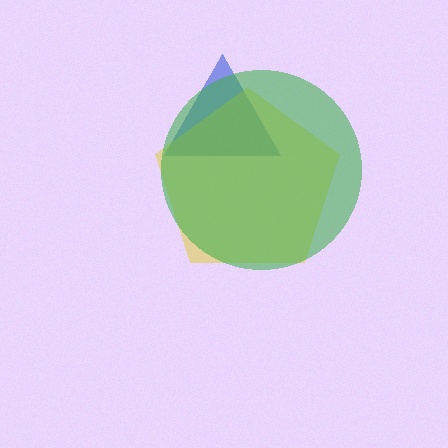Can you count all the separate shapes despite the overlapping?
Yes, there are 3 separate shapes.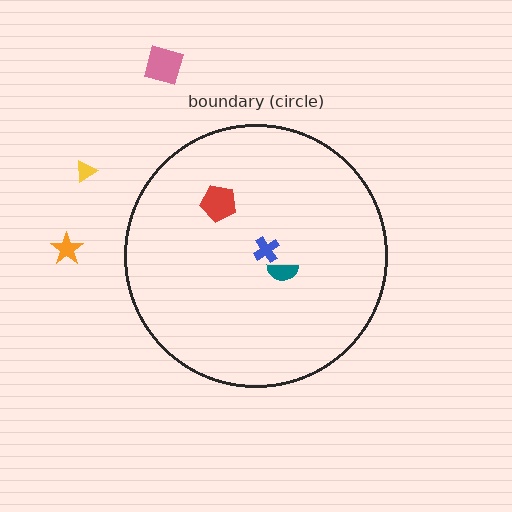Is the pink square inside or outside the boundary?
Outside.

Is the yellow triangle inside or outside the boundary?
Outside.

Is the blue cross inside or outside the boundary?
Inside.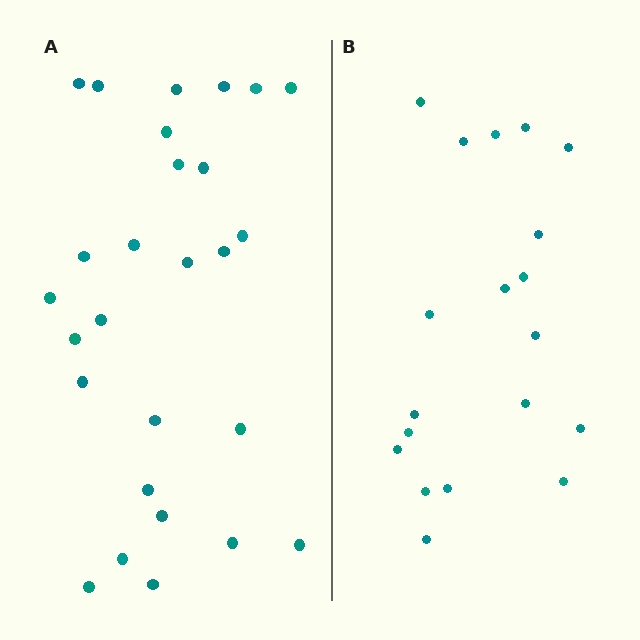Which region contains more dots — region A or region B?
Region A (the left region) has more dots.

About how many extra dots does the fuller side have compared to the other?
Region A has roughly 8 or so more dots than region B.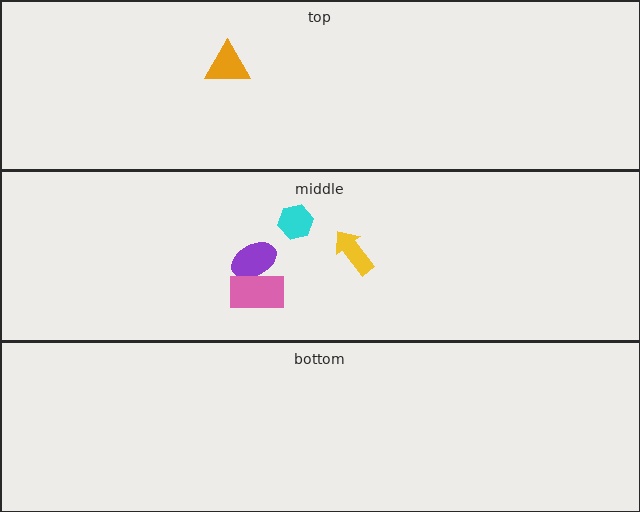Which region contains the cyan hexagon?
The middle region.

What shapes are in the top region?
The orange triangle.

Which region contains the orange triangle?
The top region.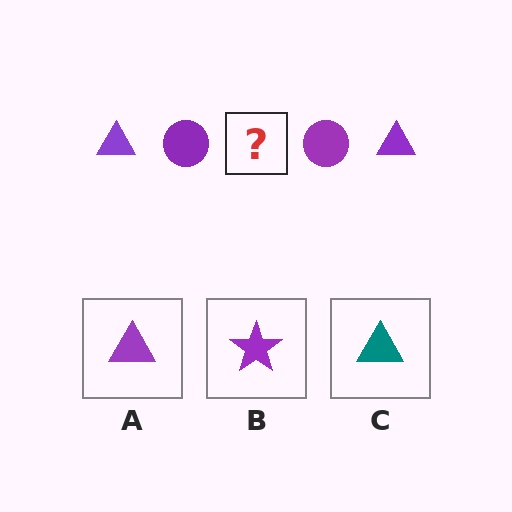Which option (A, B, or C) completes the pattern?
A.